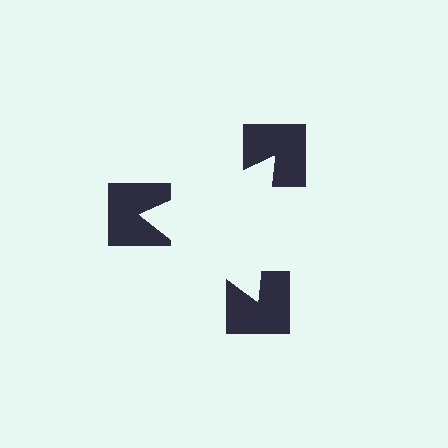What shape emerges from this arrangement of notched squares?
An illusory triangle — its edges are inferred from the aligned wedge cuts in the notched squares, not physically drawn.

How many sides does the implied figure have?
3 sides.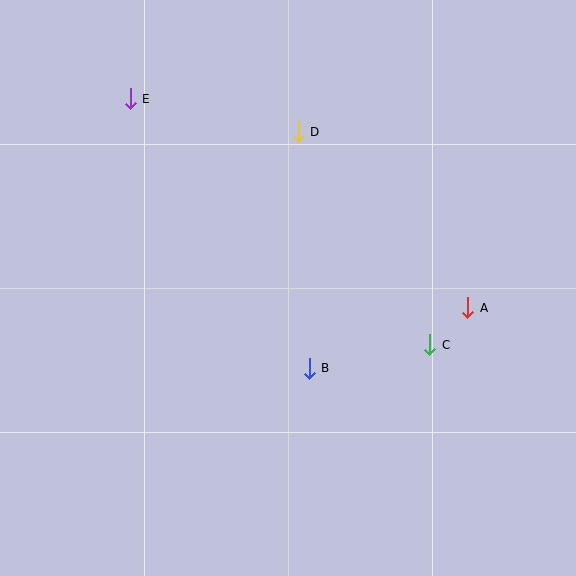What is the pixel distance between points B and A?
The distance between B and A is 170 pixels.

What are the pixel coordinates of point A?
Point A is at (468, 308).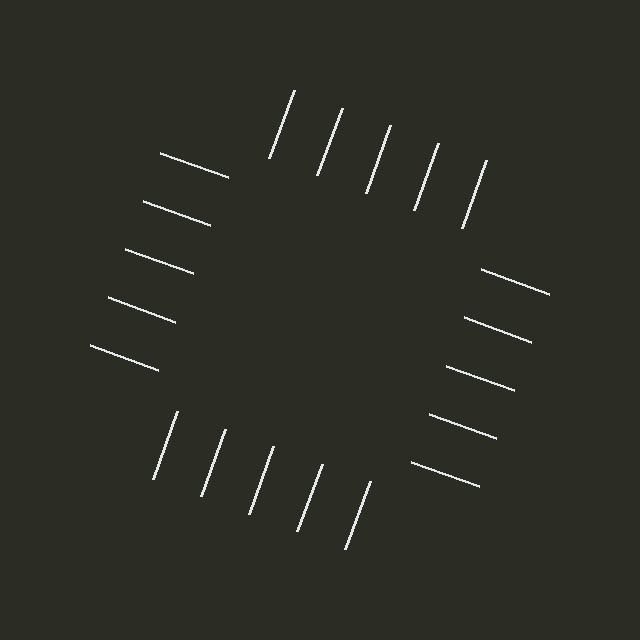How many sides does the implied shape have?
4 sides — the line-ends trace a square.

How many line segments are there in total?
20 — 5 along each of the 4 edges.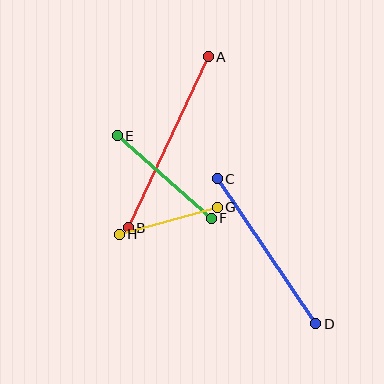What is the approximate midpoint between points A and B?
The midpoint is at approximately (168, 142) pixels.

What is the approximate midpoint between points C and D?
The midpoint is at approximately (266, 251) pixels.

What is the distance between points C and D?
The distance is approximately 175 pixels.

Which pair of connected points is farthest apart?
Points A and B are farthest apart.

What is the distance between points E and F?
The distance is approximately 125 pixels.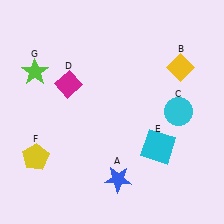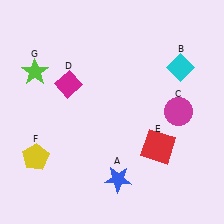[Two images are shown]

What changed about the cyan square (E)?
In Image 1, E is cyan. In Image 2, it changed to red.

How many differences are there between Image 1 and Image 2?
There are 3 differences between the two images.